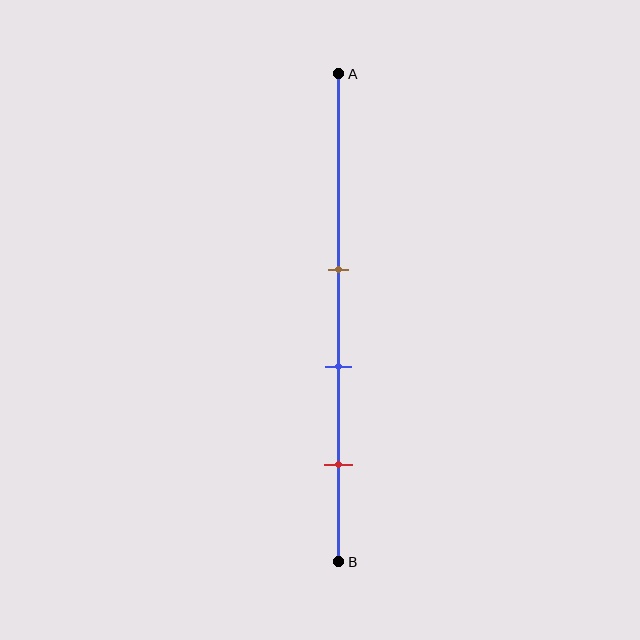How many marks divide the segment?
There are 3 marks dividing the segment.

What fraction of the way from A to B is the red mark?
The red mark is approximately 80% (0.8) of the way from A to B.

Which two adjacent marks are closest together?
The brown and blue marks are the closest adjacent pair.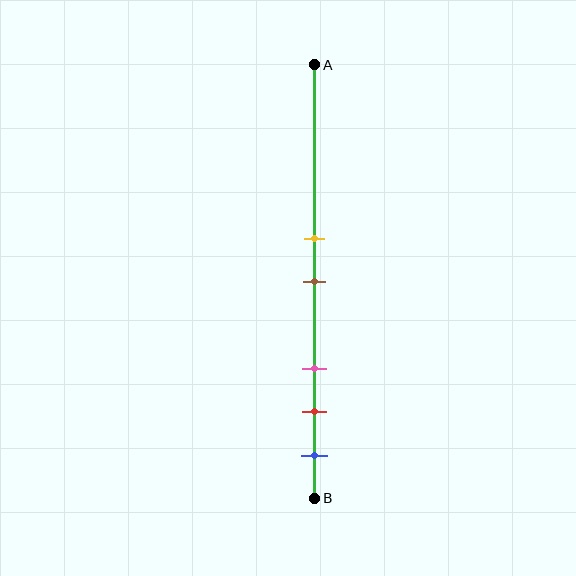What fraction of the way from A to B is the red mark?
The red mark is approximately 80% (0.8) of the way from A to B.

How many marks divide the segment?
There are 5 marks dividing the segment.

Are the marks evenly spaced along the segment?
No, the marks are not evenly spaced.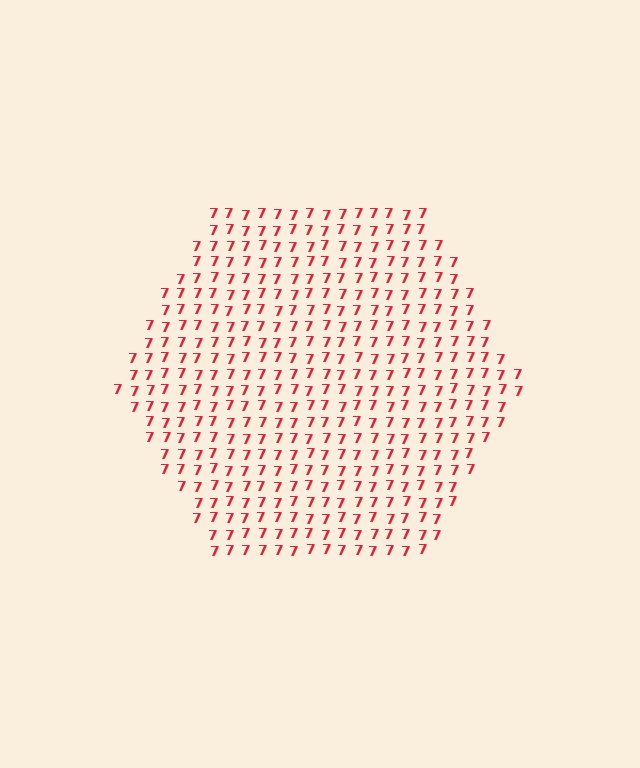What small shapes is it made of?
It is made of small digit 7's.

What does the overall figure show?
The overall figure shows a hexagon.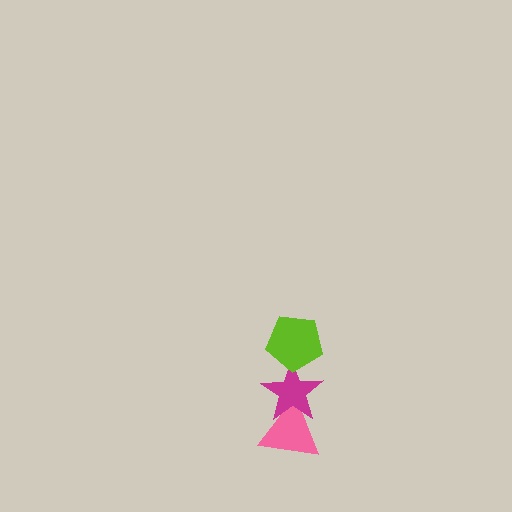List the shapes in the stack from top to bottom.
From top to bottom: the lime pentagon, the magenta star, the pink triangle.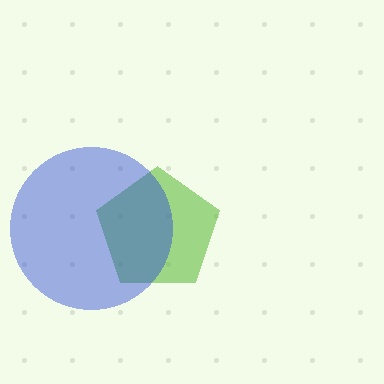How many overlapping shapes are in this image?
There are 2 overlapping shapes in the image.